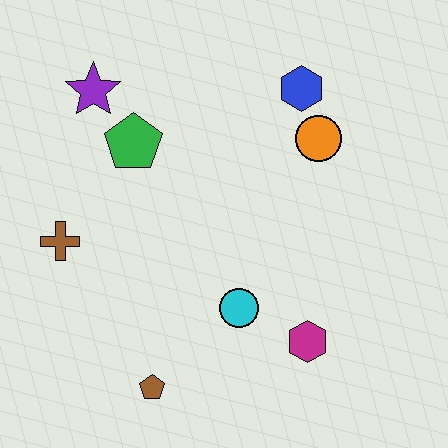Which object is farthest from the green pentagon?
The magenta hexagon is farthest from the green pentagon.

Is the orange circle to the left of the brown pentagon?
No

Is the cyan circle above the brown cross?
No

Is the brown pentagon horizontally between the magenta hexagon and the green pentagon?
Yes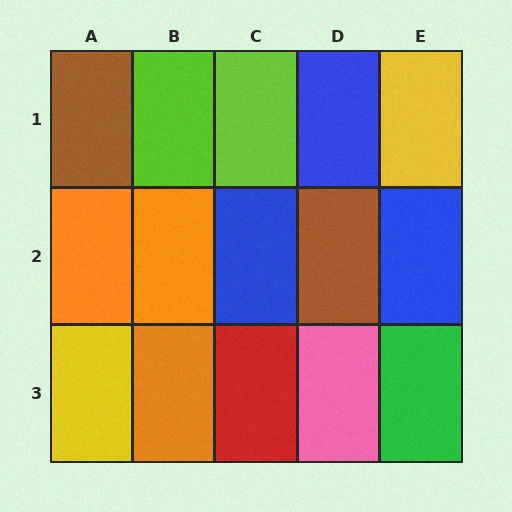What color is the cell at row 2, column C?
Blue.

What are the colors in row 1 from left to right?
Brown, lime, lime, blue, yellow.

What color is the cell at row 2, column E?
Blue.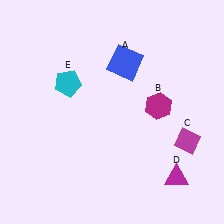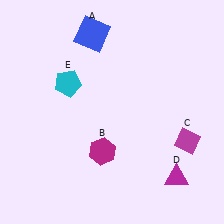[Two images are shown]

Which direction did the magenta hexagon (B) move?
The magenta hexagon (B) moved left.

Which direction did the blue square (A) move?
The blue square (A) moved left.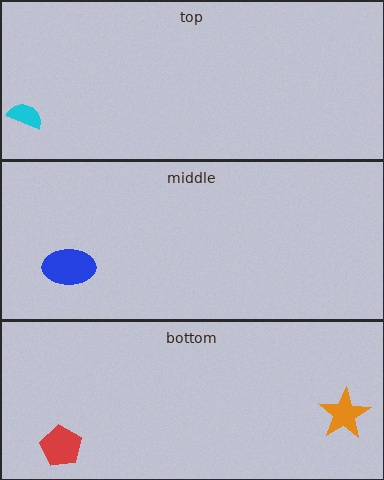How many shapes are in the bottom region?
2.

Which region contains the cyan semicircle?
The top region.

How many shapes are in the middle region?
1.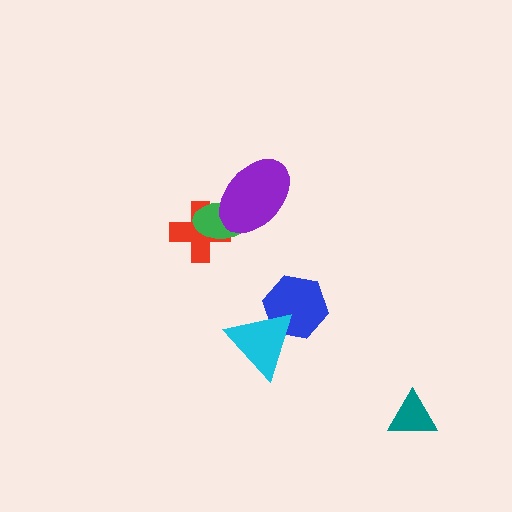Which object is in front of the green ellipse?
The purple ellipse is in front of the green ellipse.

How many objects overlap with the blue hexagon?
1 object overlaps with the blue hexagon.